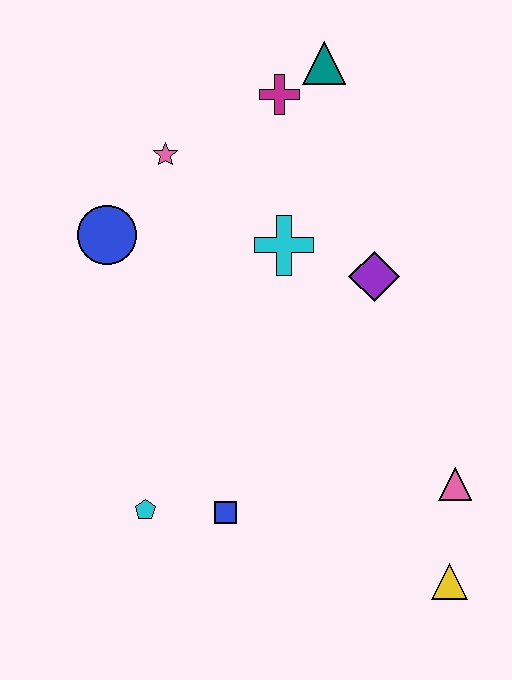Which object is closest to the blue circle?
The pink star is closest to the blue circle.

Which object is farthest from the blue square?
The teal triangle is farthest from the blue square.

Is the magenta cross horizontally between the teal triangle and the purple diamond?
No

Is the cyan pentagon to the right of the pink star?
No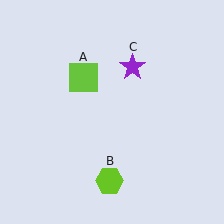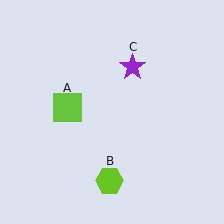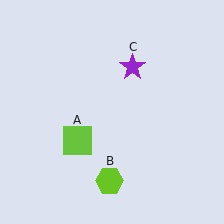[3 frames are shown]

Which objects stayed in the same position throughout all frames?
Lime hexagon (object B) and purple star (object C) remained stationary.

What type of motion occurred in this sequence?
The lime square (object A) rotated counterclockwise around the center of the scene.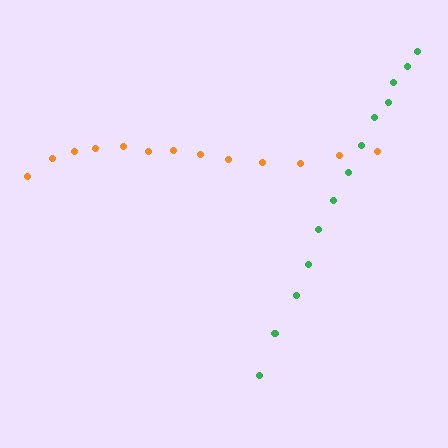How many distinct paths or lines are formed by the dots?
There are 2 distinct paths.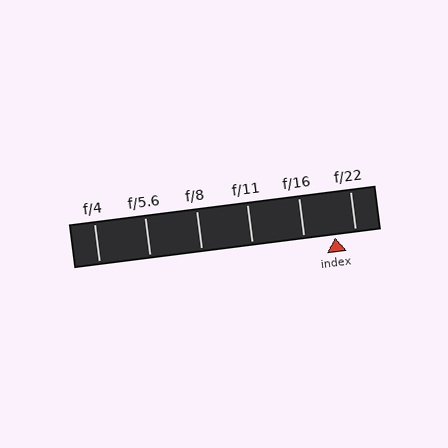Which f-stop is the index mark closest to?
The index mark is closest to f/22.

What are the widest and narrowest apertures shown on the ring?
The widest aperture shown is f/4 and the narrowest is f/22.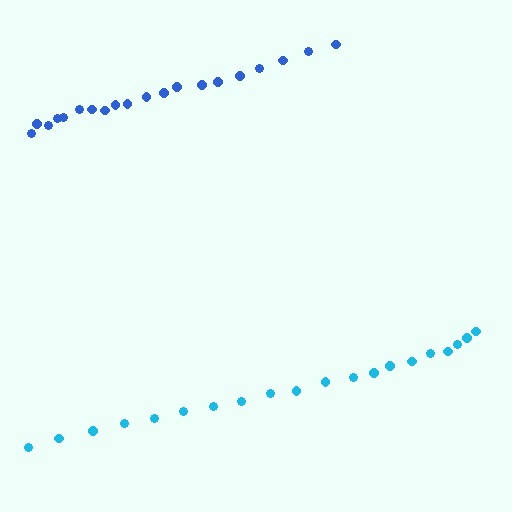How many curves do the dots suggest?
There are 2 distinct paths.